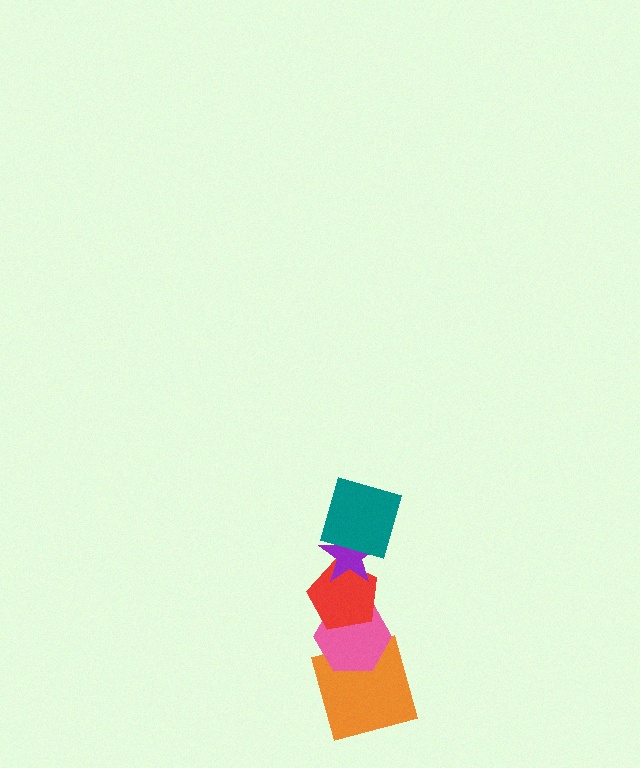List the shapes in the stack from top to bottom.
From top to bottom: the teal square, the purple star, the red pentagon, the pink hexagon, the orange square.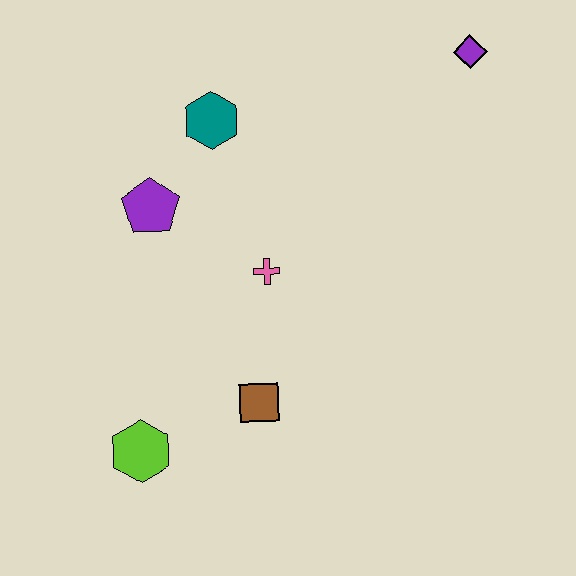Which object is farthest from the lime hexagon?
The purple diamond is farthest from the lime hexagon.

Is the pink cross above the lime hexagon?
Yes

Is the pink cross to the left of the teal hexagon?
No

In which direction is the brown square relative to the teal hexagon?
The brown square is below the teal hexagon.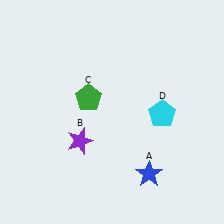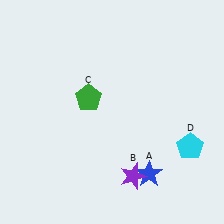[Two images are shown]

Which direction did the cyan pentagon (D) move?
The cyan pentagon (D) moved down.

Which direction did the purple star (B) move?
The purple star (B) moved right.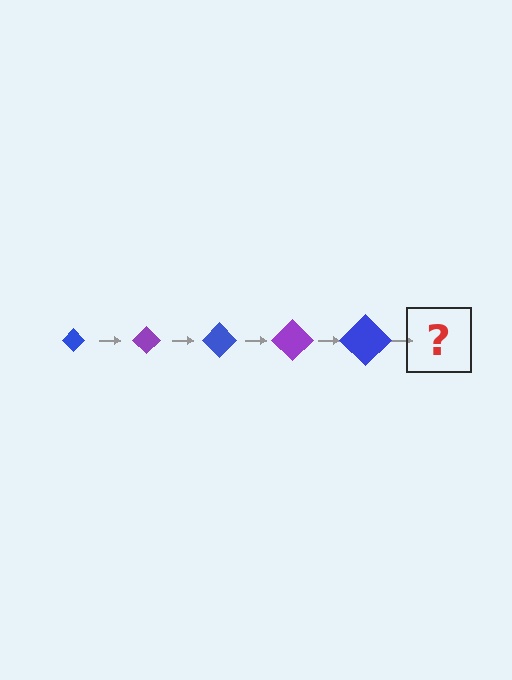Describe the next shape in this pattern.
It should be a purple diamond, larger than the previous one.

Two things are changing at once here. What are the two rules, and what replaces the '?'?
The two rules are that the diamond grows larger each step and the color cycles through blue and purple. The '?' should be a purple diamond, larger than the previous one.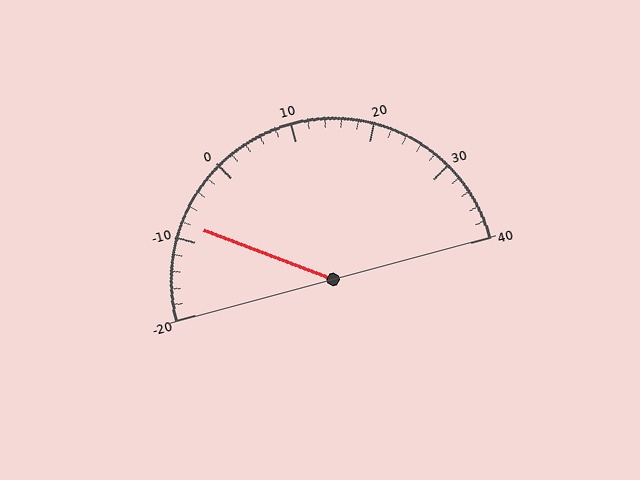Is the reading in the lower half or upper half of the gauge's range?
The reading is in the lower half of the range (-20 to 40).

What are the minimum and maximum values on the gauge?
The gauge ranges from -20 to 40.